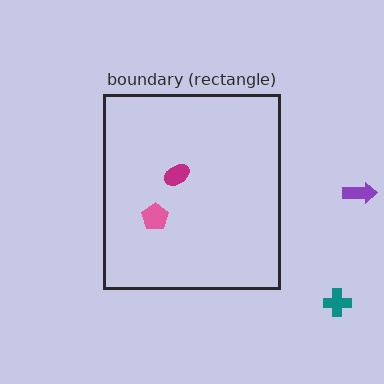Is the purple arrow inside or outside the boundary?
Outside.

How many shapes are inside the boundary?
2 inside, 2 outside.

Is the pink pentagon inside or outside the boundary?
Inside.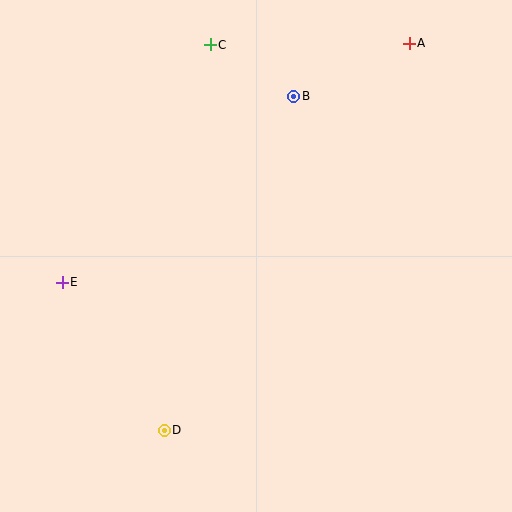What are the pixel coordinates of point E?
Point E is at (62, 282).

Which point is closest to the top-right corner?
Point A is closest to the top-right corner.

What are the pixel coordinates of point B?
Point B is at (294, 96).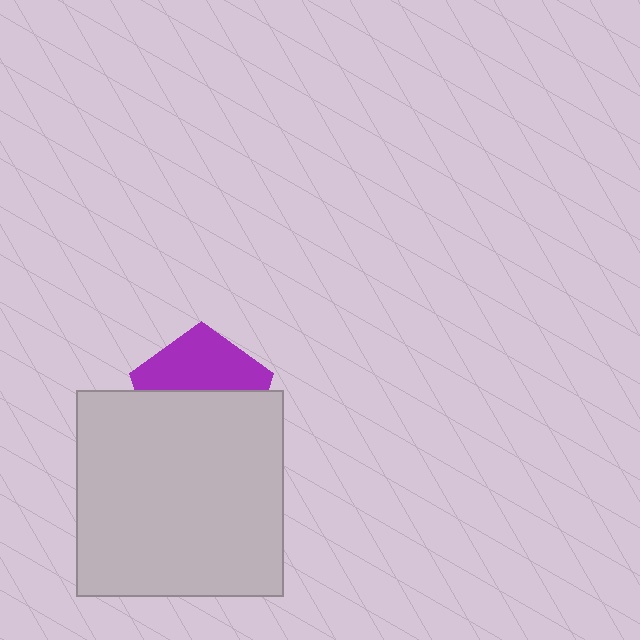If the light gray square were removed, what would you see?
You would see the complete purple pentagon.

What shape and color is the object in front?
The object in front is a light gray square.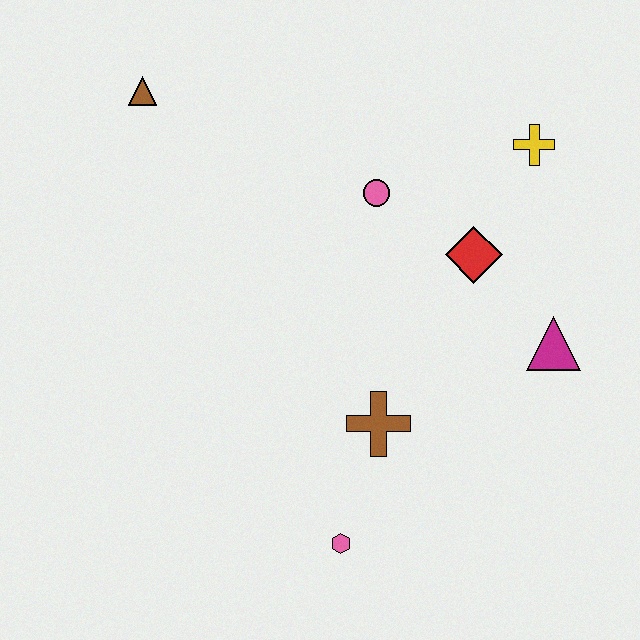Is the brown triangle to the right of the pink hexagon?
No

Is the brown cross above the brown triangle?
No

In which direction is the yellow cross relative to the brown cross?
The yellow cross is above the brown cross.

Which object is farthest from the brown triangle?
The pink hexagon is farthest from the brown triangle.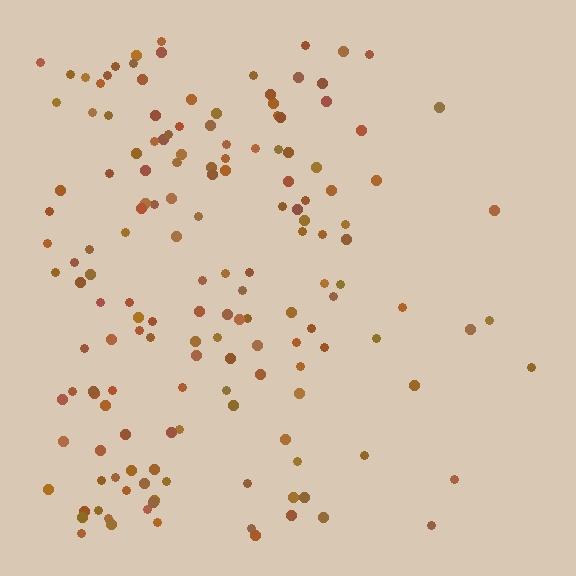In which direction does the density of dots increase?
From right to left, with the left side densest.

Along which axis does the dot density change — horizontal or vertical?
Horizontal.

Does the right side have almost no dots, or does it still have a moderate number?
Still a moderate number, just noticeably fewer than the left.